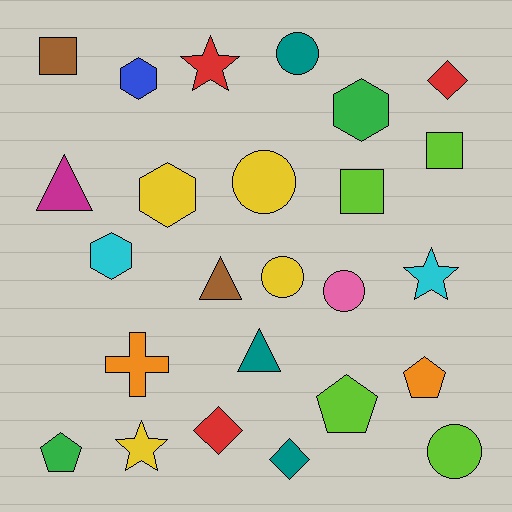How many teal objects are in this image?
There are 3 teal objects.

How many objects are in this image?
There are 25 objects.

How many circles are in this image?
There are 5 circles.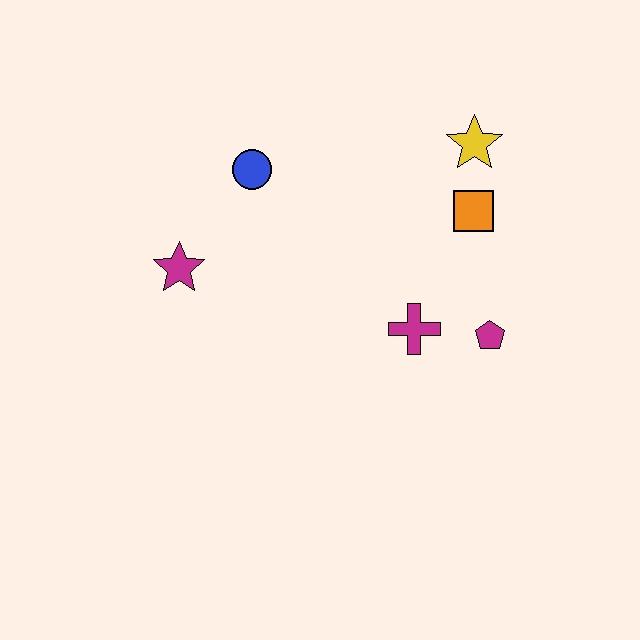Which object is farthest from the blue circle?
The magenta pentagon is farthest from the blue circle.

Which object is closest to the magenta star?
The blue circle is closest to the magenta star.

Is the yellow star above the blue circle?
Yes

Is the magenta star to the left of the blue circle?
Yes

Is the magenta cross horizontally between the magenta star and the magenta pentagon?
Yes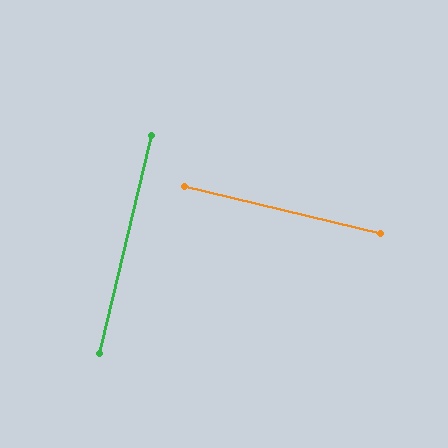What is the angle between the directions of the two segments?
Approximately 90 degrees.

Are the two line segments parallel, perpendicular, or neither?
Perpendicular — they meet at approximately 90°.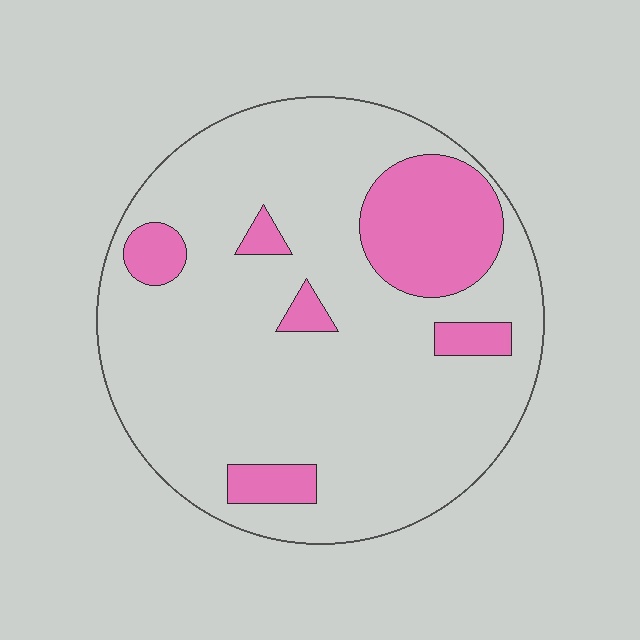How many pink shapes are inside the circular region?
6.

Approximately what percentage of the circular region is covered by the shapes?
Approximately 20%.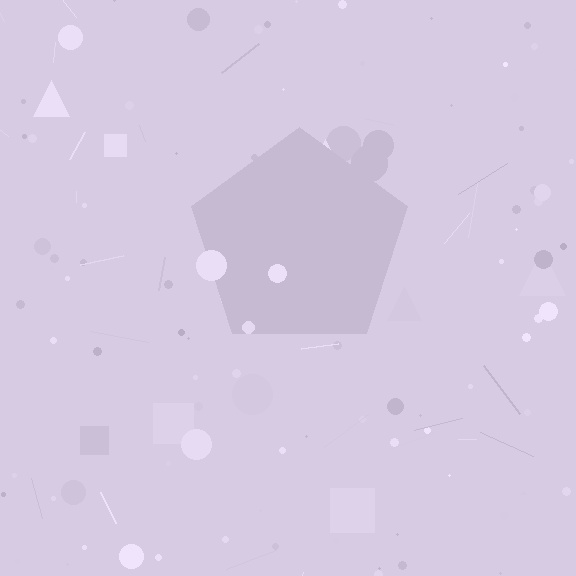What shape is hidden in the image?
A pentagon is hidden in the image.